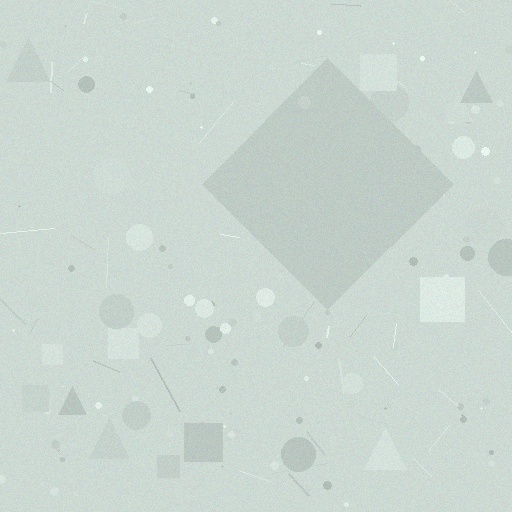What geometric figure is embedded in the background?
A diamond is embedded in the background.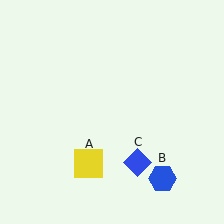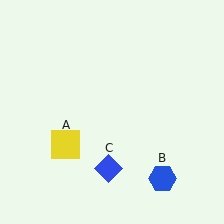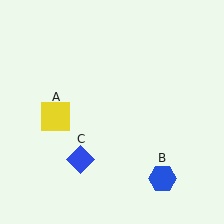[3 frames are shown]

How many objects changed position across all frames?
2 objects changed position: yellow square (object A), blue diamond (object C).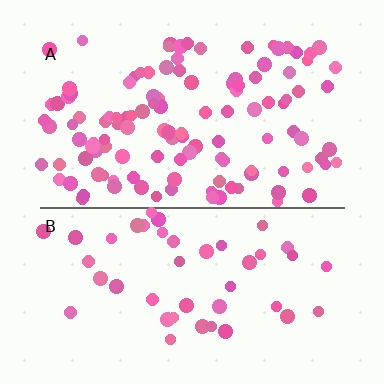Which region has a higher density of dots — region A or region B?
A (the top).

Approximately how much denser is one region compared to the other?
Approximately 2.7× — region A over region B.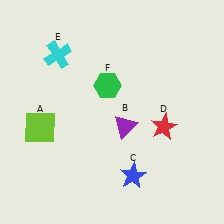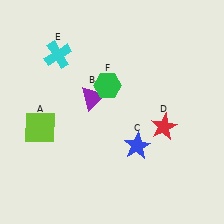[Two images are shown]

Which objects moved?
The objects that moved are: the purple triangle (B), the blue star (C).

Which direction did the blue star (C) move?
The blue star (C) moved up.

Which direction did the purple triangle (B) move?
The purple triangle (B) moved left.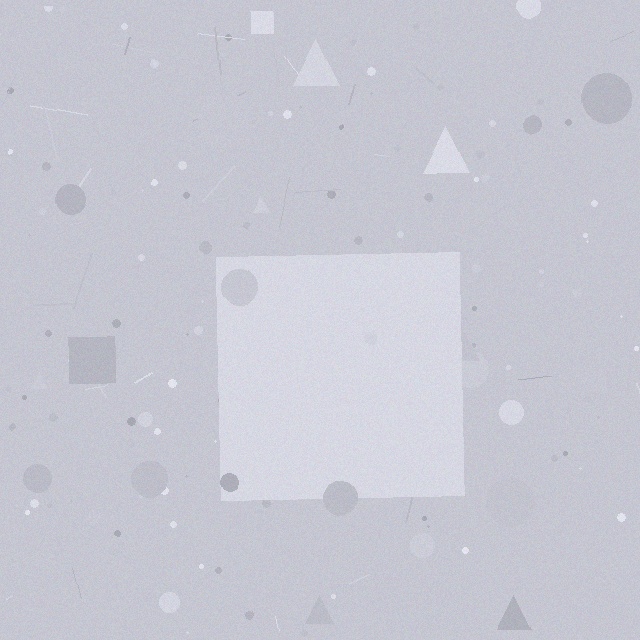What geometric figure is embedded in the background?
A square is embedded in the background.